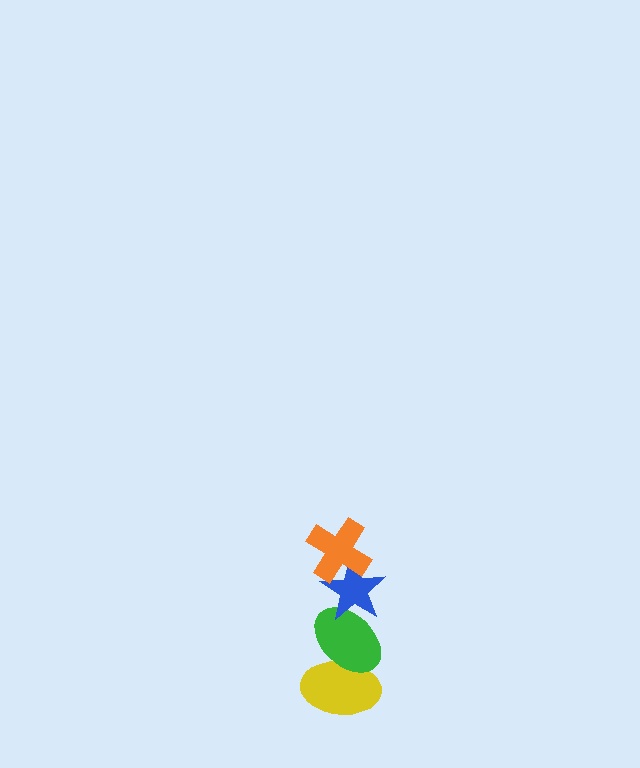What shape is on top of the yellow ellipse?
The green ellipse is on top of the yellow ellipse.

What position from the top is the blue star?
The blue star is 2nd from the top.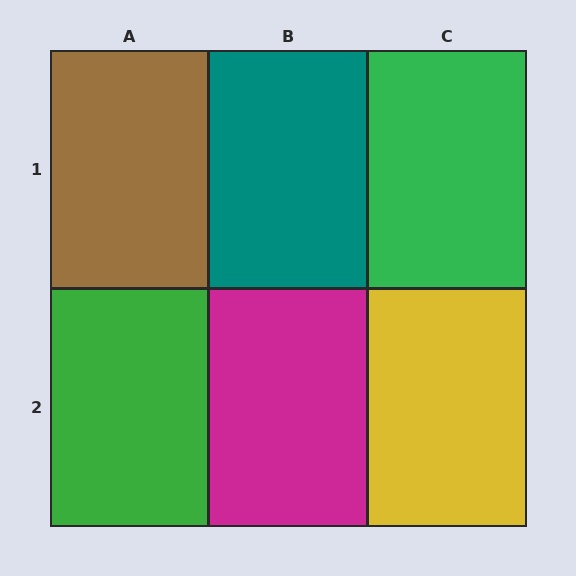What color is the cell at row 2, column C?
Yellow.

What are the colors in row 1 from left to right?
Brown, teal, green.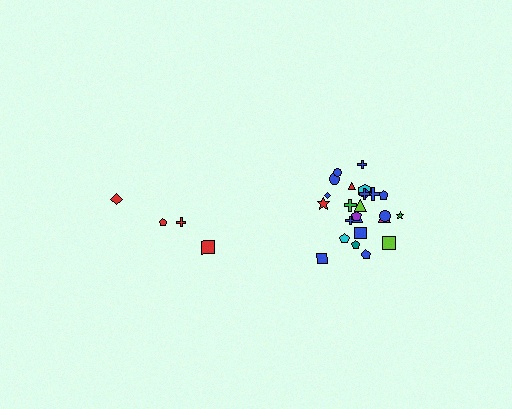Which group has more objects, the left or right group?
The right group.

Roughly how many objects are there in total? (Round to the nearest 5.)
Roughly 30 objects in total.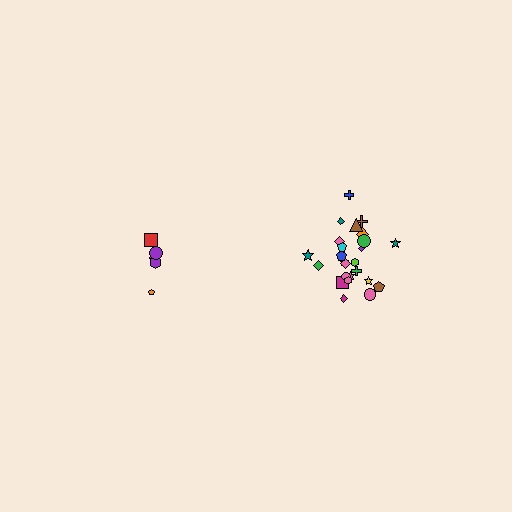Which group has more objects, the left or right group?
The right group.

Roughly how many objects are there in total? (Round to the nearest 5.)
Roughly 30 objects in total.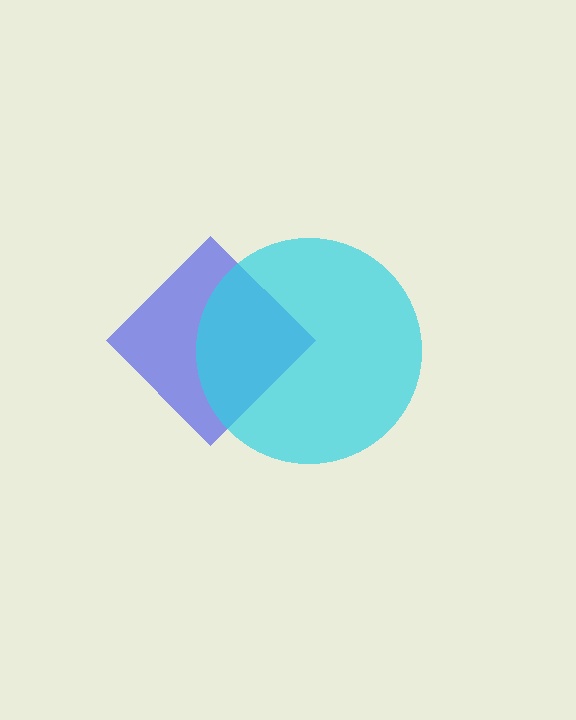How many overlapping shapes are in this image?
There are 2 overlapping shapes in the image.